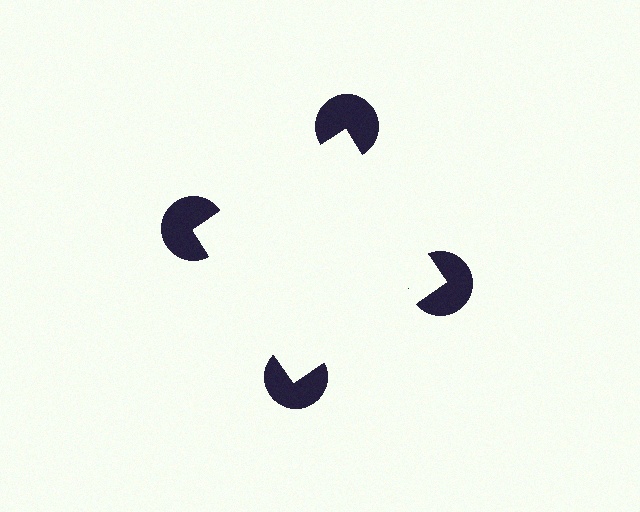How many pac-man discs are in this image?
There are 4 — one at each vertex of the illusory square.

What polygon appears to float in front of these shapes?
An illusory square — its edges are inferred from the aligned wedge cuts in the pac-man discs, not physically drawn.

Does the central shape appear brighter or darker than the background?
It typically appears slightly brighter than the background, even though no actual brightness change is drawn.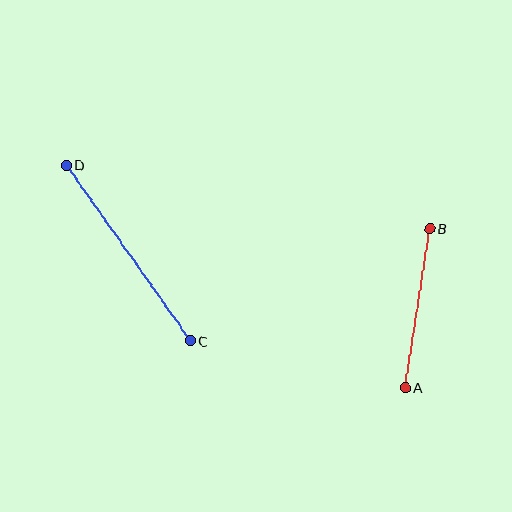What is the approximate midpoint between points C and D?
The midpoint is at approximately (128, 253) pixels.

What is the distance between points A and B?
The distance is approximately 161 pixels.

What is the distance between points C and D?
The distance is approximately 215 pixels.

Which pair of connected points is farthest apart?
Points C and D are farthest apart.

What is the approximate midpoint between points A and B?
The midpoint is at approximately (417, 308) pixels.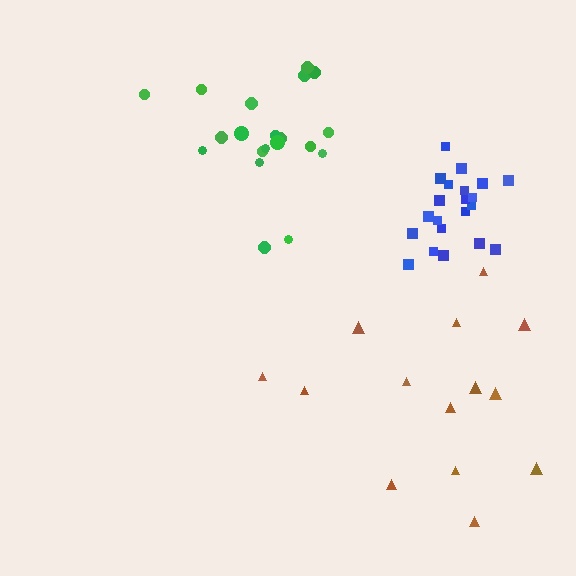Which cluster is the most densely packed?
Blue.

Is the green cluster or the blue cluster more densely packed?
Blue.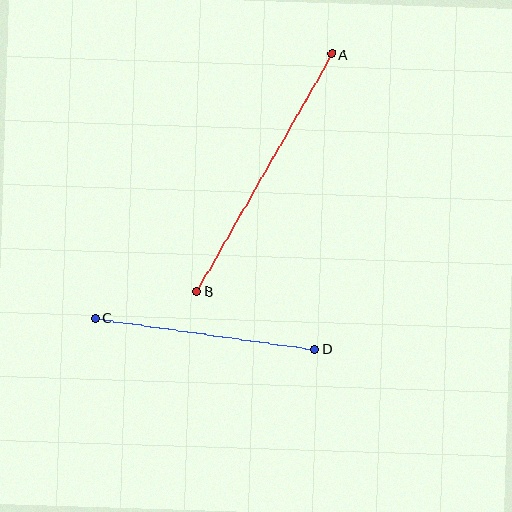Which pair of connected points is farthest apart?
Points A and B are farthest apart.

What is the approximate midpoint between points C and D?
The midpoint is at approximately (205, 334) pixels.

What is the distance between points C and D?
The distance is approximately 222 pixels.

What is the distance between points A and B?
The distance is approximately 273 pixels.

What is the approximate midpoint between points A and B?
The midpoint is at approximately (264, 173) pixels.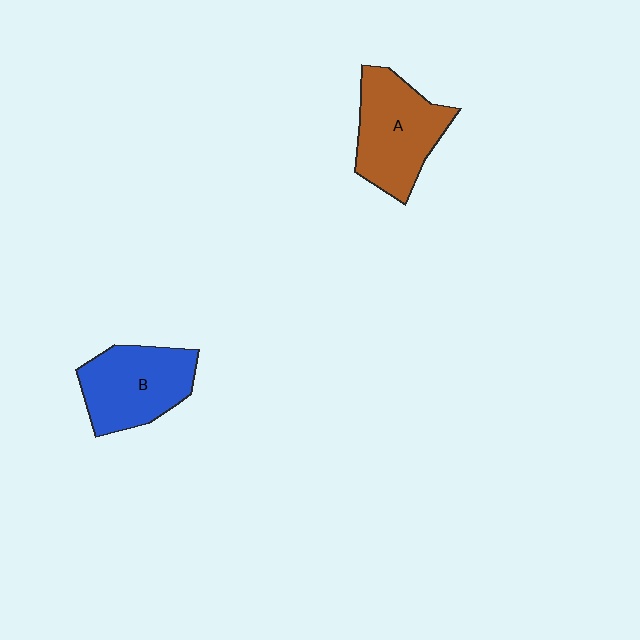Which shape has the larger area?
Shape A (brown).